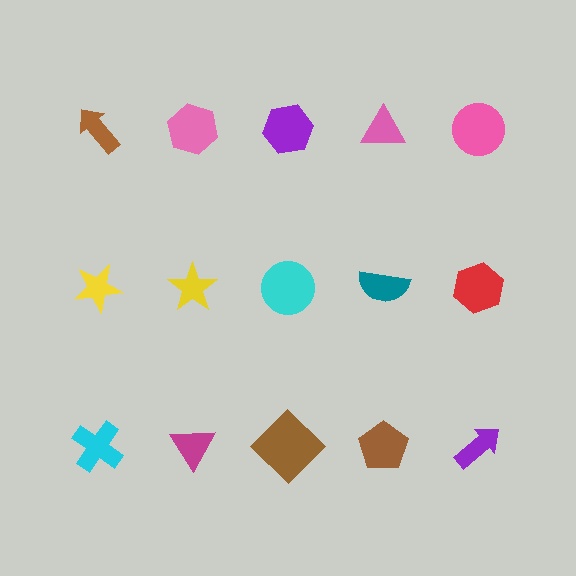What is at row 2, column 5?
A red hexagon.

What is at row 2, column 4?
A teal semicircle.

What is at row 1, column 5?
A pink circle.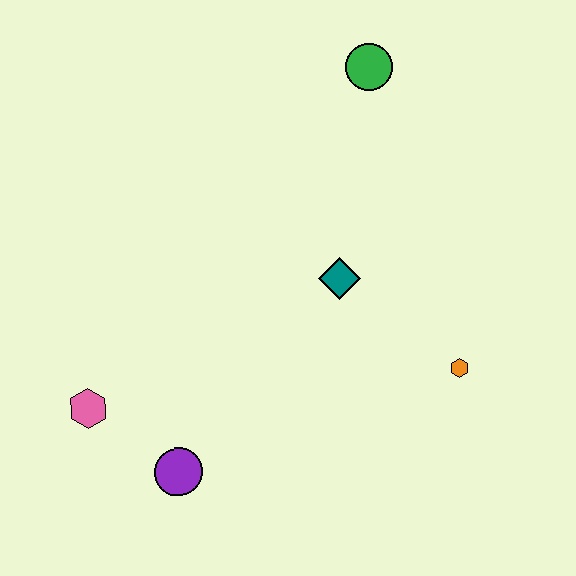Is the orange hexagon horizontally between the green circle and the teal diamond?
No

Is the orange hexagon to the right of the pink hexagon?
Yes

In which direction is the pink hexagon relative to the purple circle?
The pink hexagon is to the left of the purple circle.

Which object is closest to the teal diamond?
The orange hexagon is closest to the teal diamond.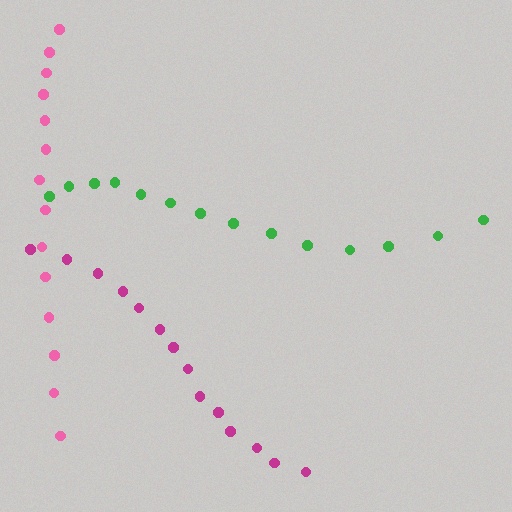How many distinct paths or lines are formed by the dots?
There are 3 distinct paths.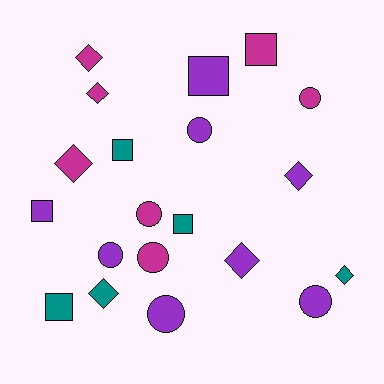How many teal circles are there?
There are no teal circles.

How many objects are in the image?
There are 20 objects.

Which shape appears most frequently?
Circle, with 7 objects.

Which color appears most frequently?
Purple, with 8 objects.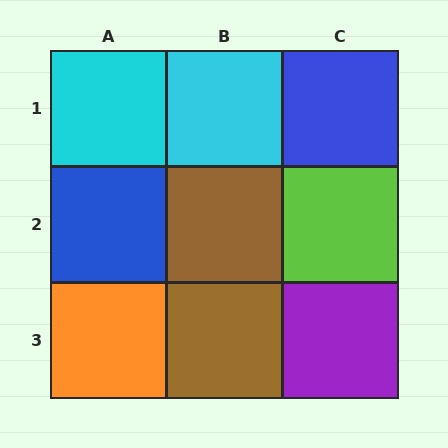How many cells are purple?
1 cell is purple.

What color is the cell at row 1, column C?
Blue.